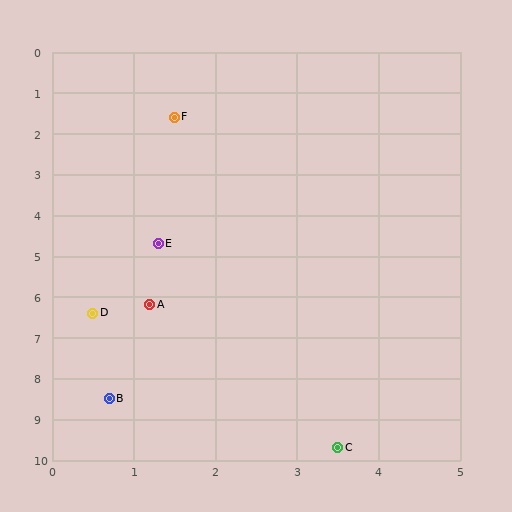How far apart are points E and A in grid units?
Points E and A are about 1.5 grid units apart.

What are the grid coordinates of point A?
Point A is at approximately (1.2, 6.2).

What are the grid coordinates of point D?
Point D is at approximately (0.5, 6.4).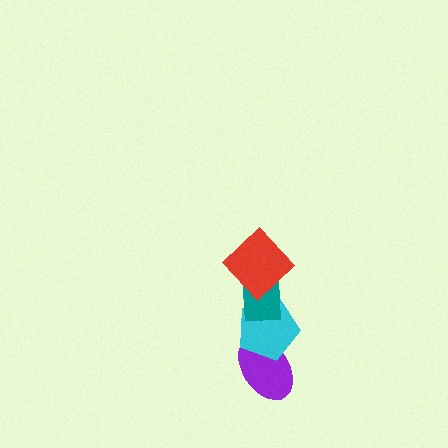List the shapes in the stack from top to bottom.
From top to bottom: the red diamond, the teal rectangle, the cyan pentagon, the purple ellipse.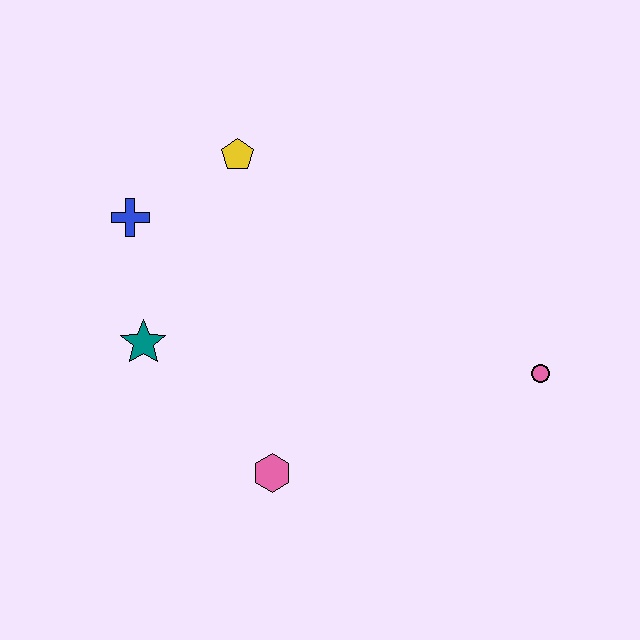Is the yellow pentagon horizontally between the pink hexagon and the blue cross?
Yes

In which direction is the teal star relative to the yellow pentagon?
The teal star is below the yellow pentagon.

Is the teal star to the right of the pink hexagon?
No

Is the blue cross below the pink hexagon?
No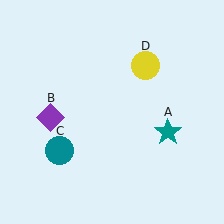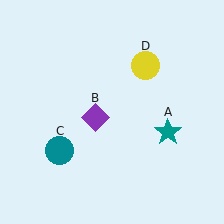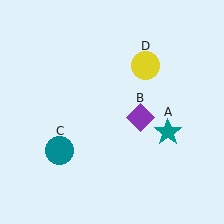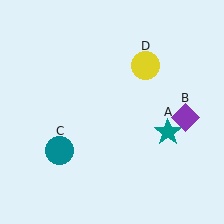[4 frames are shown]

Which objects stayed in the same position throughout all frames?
Teal star (object A) and teal circle (object C) and yellow circle (object D) remained stationary.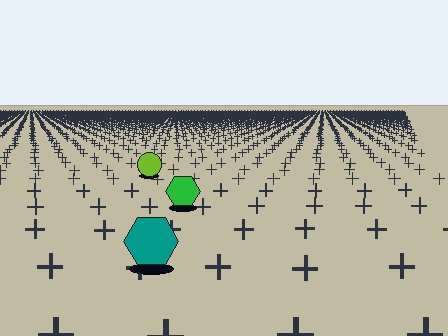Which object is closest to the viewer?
The teal hexagon is closest. The texture marks near it are larger and more spread out.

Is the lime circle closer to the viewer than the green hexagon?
No. The green hexagon is closer — you can tell from the texture gradient: the ground texture is coarser near it.